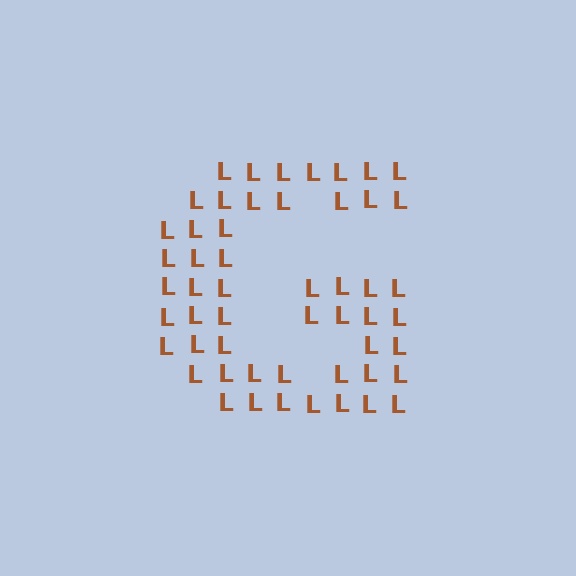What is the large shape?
The large shape is the letter G.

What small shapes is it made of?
It is made of small letter L's.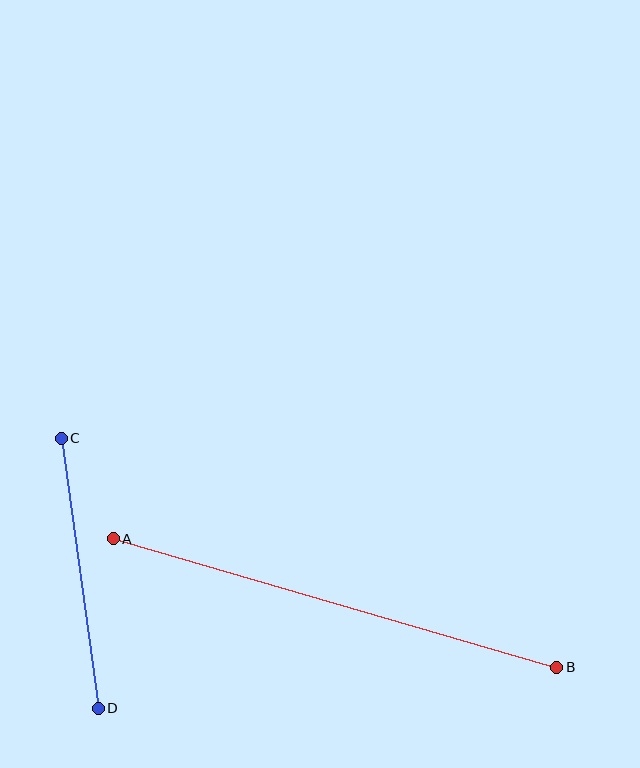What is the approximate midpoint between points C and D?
The midpoint is at approximately (80, 573) pixels.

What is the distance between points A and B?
The distance is approximately 462 pixels.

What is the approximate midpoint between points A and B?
The midpoint is at approximately (335, 603) pixels.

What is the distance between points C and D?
The distance is approximately 273 pixels.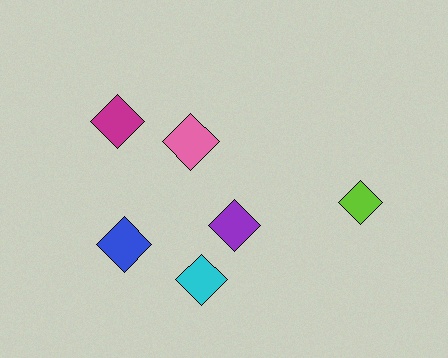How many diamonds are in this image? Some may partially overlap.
There are 6 diamonds.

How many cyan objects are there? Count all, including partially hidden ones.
There is 1 cyan object.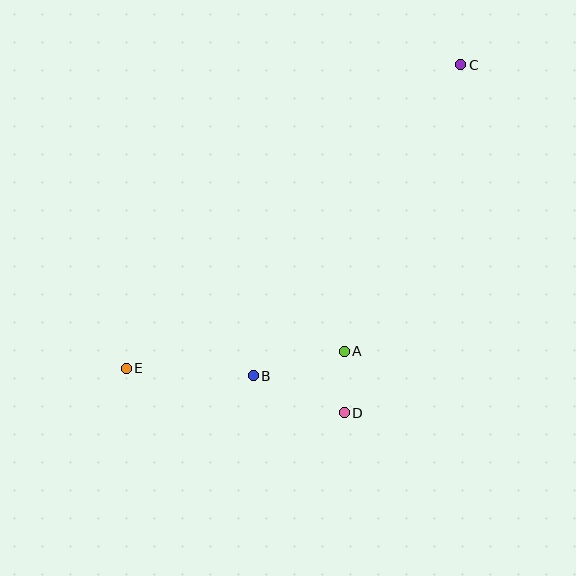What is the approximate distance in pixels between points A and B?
The distance between A and B is approximately 94 pixels.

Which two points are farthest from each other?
Points C and E are farthest from each other.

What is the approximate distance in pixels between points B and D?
The distance between B and D is approximately 98 pixels.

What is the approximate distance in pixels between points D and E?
The distance between D and E is approximately 223 pixels.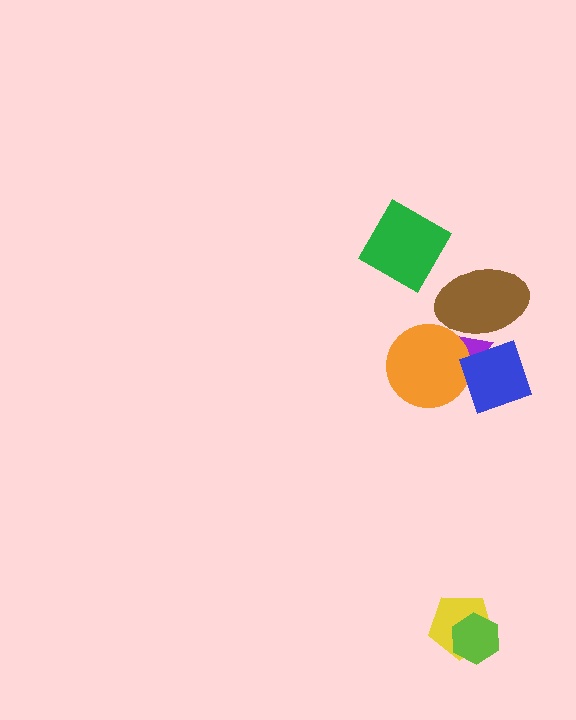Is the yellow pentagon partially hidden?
Yes, it is partially covered by another shape.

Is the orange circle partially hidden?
Yes, it is partially covered by another shape.